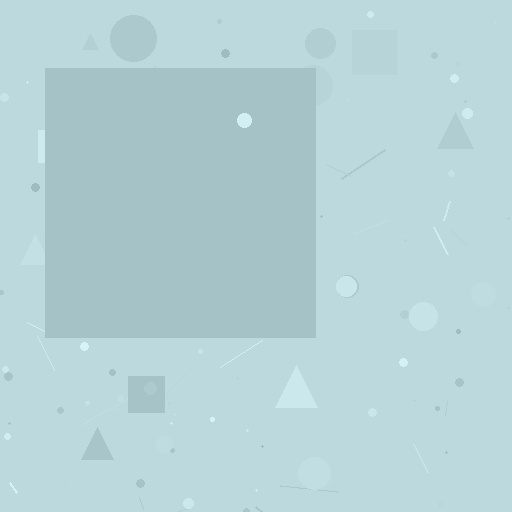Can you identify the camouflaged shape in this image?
The camouflaged shape is a square.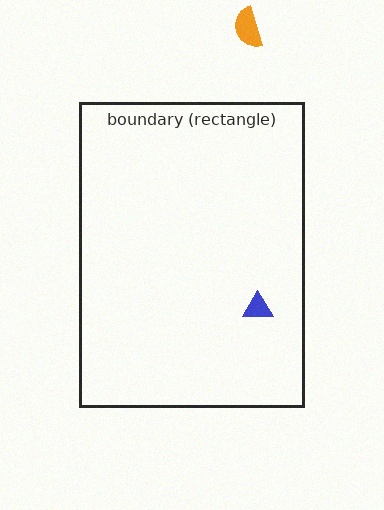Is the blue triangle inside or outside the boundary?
Inside.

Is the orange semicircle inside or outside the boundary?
Outside.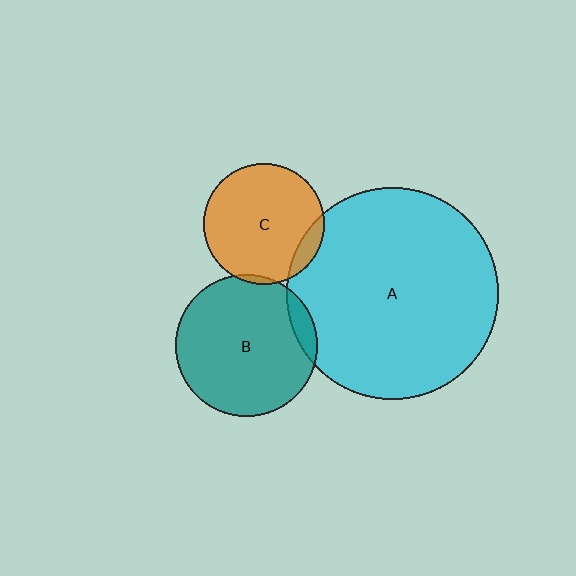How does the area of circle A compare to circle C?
Approximately 3.1 times.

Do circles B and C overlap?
Yes.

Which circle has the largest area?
Circle A (cyan).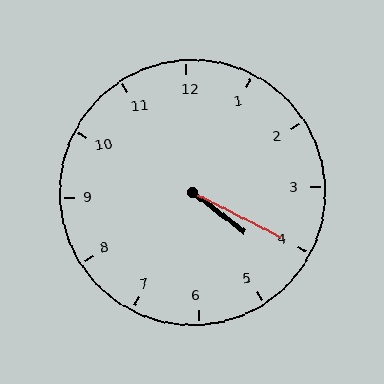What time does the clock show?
4:20.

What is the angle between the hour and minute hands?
Approximately 10 degrees.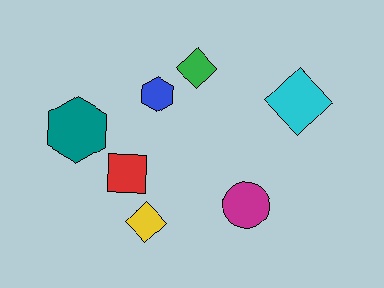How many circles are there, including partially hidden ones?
There is 1 circle.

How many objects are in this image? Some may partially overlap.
There are 7 objects.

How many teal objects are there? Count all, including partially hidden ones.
There is 1 teal object.